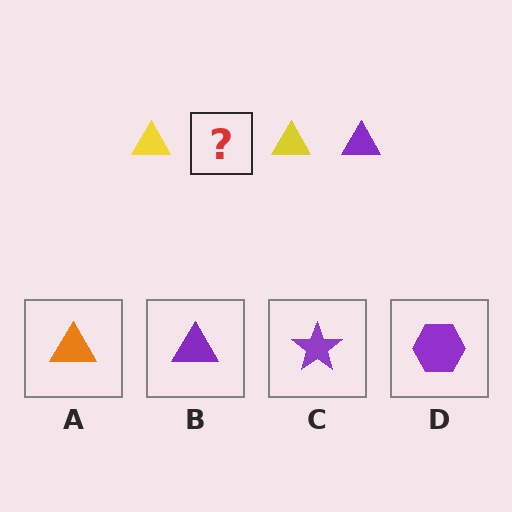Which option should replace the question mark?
Option B.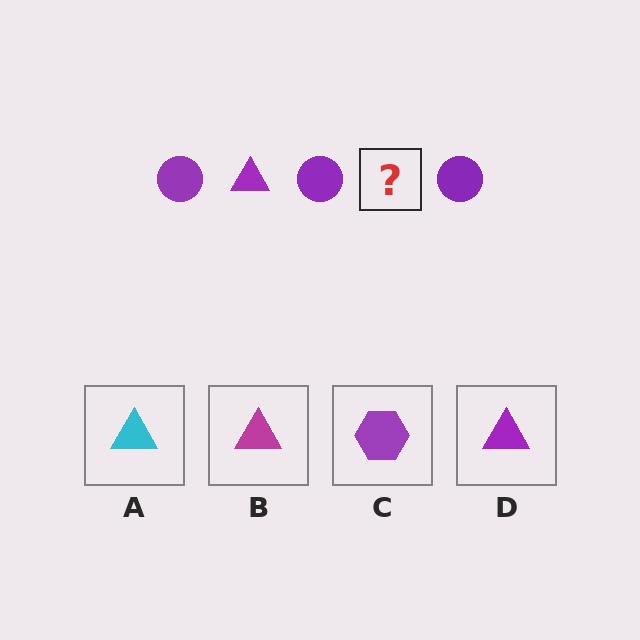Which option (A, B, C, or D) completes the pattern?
D.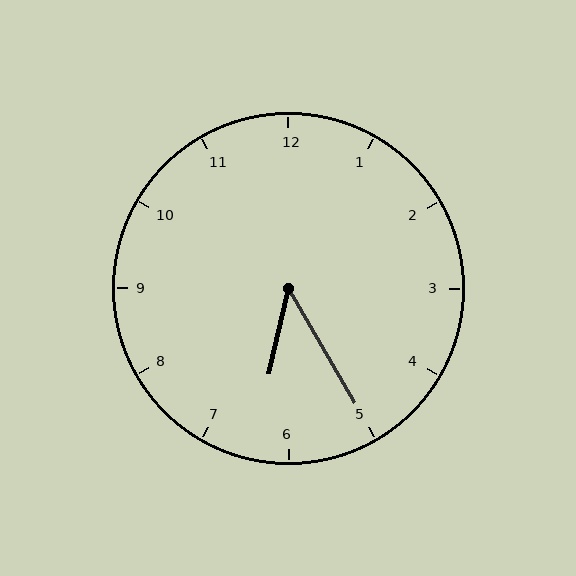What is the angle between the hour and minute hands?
Approximately 42 degrees.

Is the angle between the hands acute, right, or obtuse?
It is acute.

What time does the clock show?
6:25.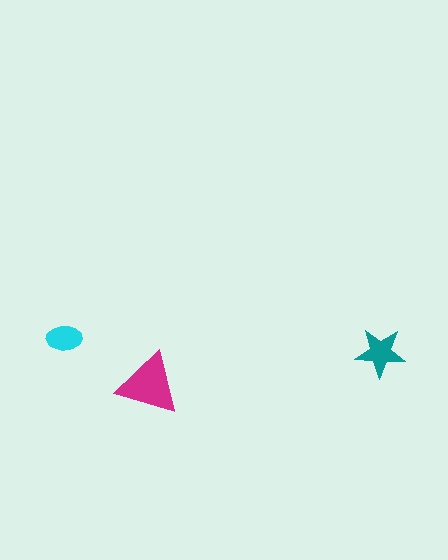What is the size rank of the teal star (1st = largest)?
2nd.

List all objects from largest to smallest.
The magenta triangle, the teal star, the cyan ellipse.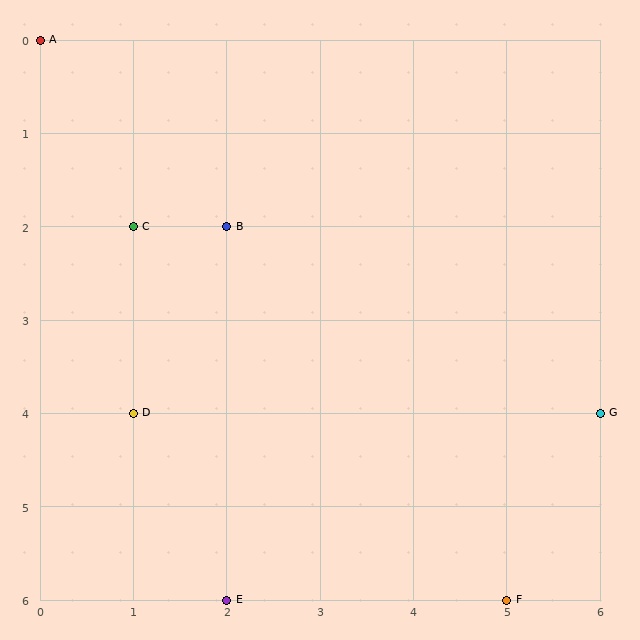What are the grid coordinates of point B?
Point B is at grid coordinates (2, 2).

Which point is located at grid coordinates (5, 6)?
Point F is at (5, 6).